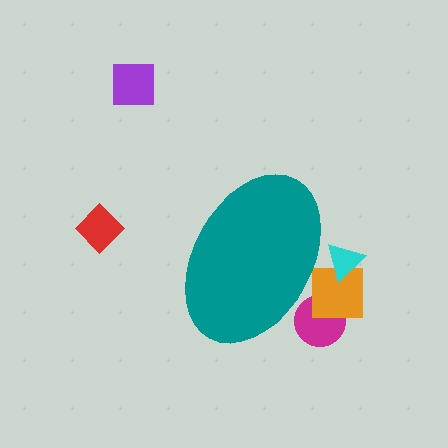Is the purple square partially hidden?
No, the purple square is fully visible.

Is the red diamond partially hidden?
No, the red diamond is fully visible.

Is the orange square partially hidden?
Yes, the orange square is partially hidden behind the teal ellipse.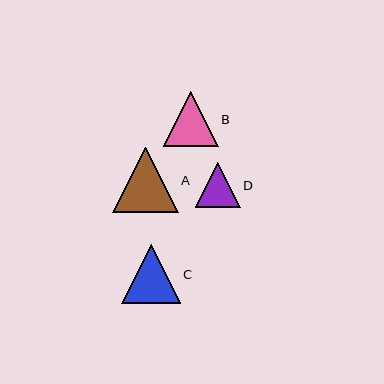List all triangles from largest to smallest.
From largest to smallest: A, C, B, D.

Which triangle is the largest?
Triangle A is the largest with a size of approximately 65 pixels.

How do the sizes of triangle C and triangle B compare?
Triangle C and triangle B are approximately the same size.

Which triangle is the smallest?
Triangle D is the smallest with a size of approximately 45 pixels.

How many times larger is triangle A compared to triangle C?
Triangle A is approximately 1.1 times the size of triangle C.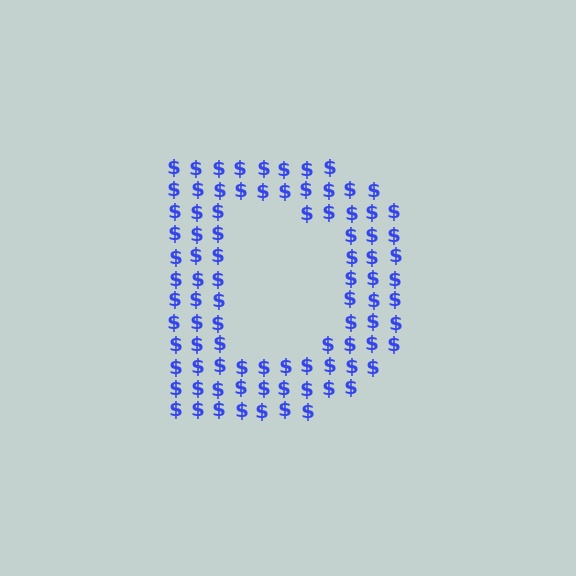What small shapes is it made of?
It is made of small dollar signs.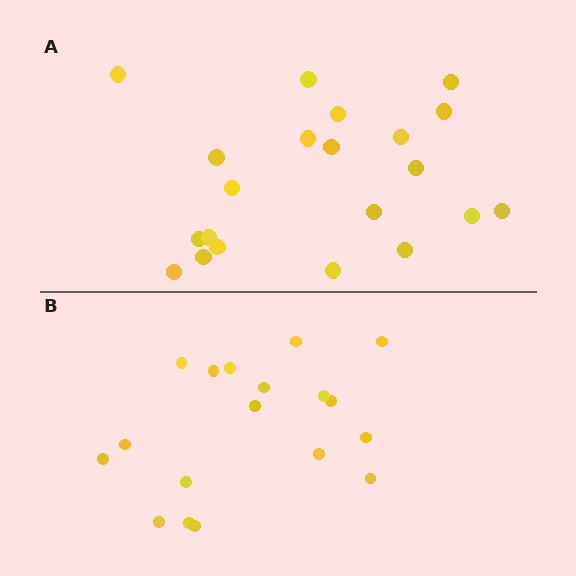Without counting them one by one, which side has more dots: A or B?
Region A (the top region) has more dots.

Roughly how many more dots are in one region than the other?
Region A has just a few more — roughly 2 or 3 more dots than region B.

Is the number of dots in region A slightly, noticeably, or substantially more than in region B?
Region A has only slightly more — the two regions are fairly close. The ratio is roughly 1.2 to 1.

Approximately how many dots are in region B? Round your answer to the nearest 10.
About 20 dots. (The exact count is 18, which rounds to 20.)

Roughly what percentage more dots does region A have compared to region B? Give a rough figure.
About 15% more.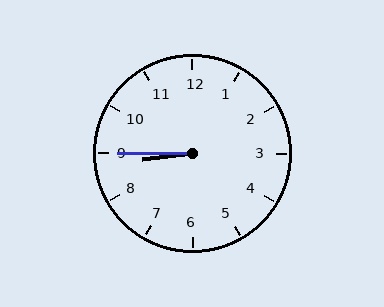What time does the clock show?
8:45.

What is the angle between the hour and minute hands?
Approximately 8 degrees.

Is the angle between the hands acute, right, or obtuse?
It is acute.